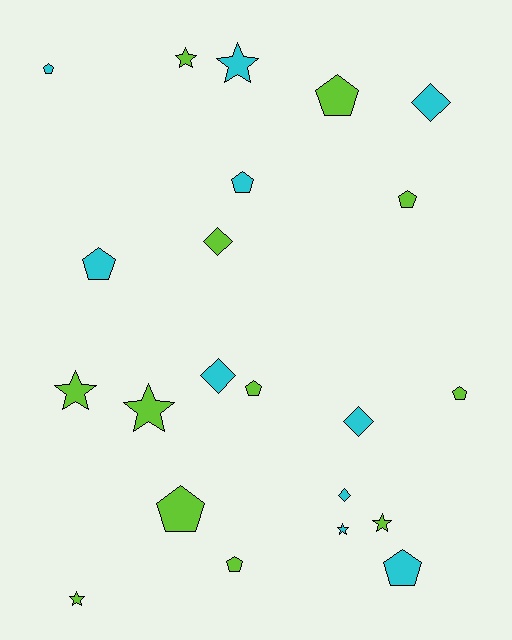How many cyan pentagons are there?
There are 4 cyan pentagons.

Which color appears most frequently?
Lime, with 12 objects.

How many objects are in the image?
There are 22 objects.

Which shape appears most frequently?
Pentagon, with 10 objects.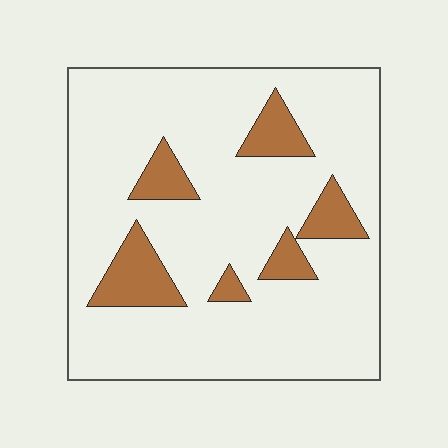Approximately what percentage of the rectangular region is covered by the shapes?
Approximately 15%.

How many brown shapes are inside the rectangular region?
6.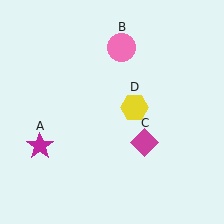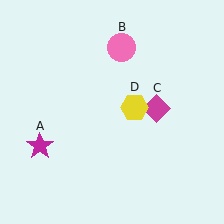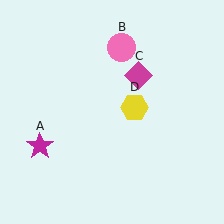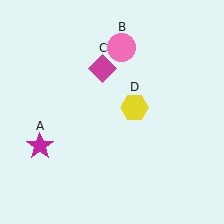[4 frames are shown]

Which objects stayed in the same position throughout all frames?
Magenta star (object A) and pink circle (object B) and yellow hexagon (object D) remained stationary.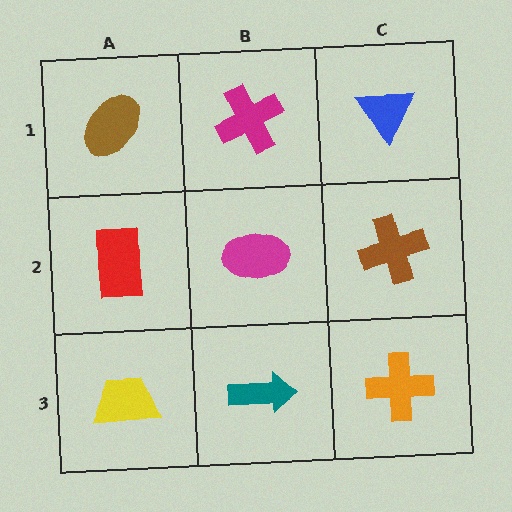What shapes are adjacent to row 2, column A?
A brown ellipse (row 1, column A), a yellow trapezoid (row 3, column A), a magenta ellipse (row 2, column B).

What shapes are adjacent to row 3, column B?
A magenta ellipse (row 2, column B), a yellow trapezoid (row 3, column A), an orange cross (row 3, column C).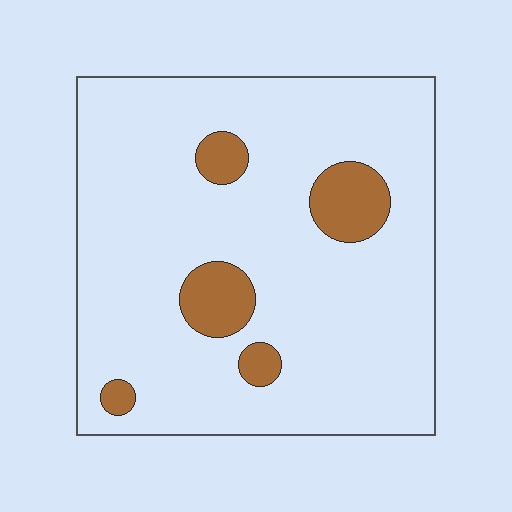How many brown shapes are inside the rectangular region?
5.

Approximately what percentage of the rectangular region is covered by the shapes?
Approximately 10%.